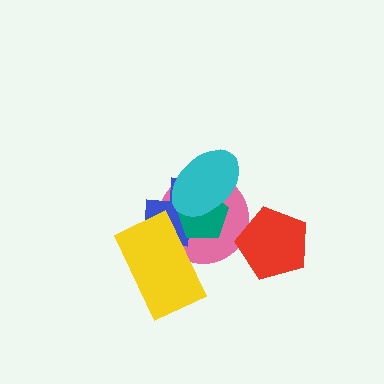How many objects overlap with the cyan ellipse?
3 objects overlap with the cyan ellipse.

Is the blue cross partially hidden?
Yes, it is partially covered by another shape.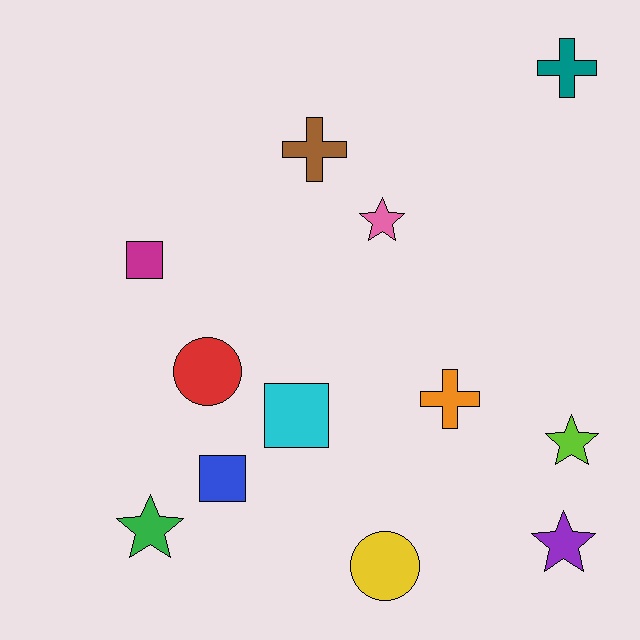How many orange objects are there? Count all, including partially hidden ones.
There is 1 orange object.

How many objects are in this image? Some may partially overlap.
There are 12 objects.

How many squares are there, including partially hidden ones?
There are 3 squares.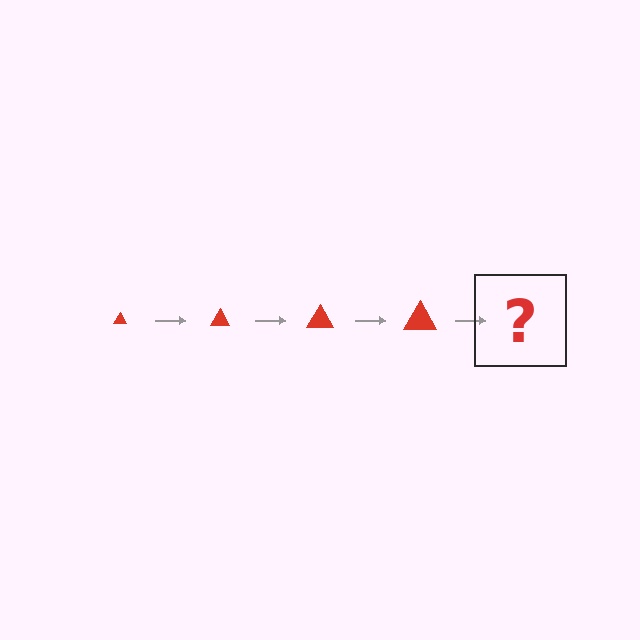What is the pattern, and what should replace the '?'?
The pattern is that the triangle gets progressively larger each step. The '?' should be a red triangle, larger than the previous one.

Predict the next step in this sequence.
The next step is a red triangle, larger than the previous one.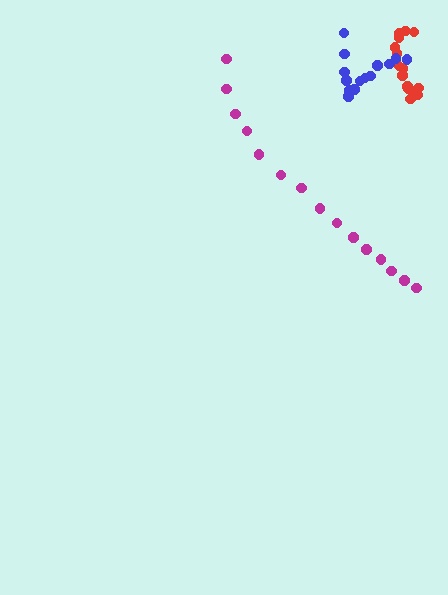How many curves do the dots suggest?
There are 3 distinct paths.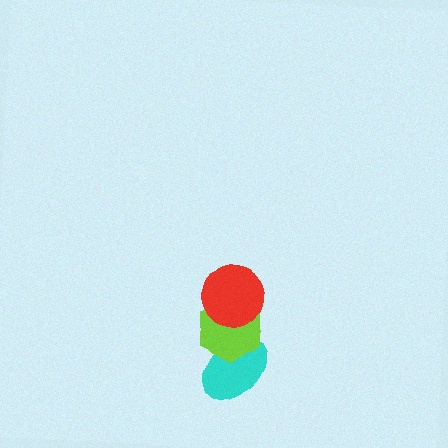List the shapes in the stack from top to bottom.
From top to bottom: the red circle, the lime hexagon, the cyan ellipse.